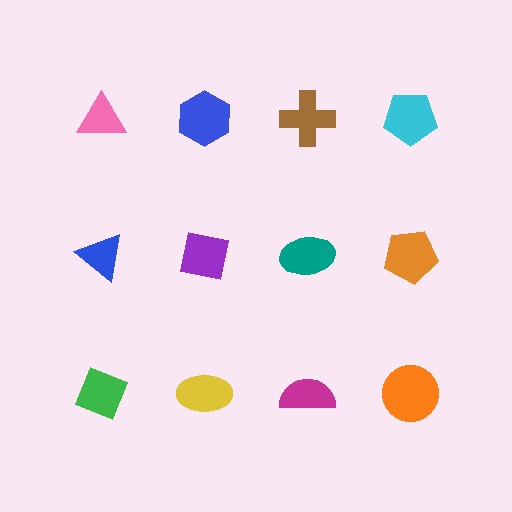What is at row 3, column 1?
A green diamond.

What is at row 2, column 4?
An orange pentagon.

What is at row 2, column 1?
A blue triangle.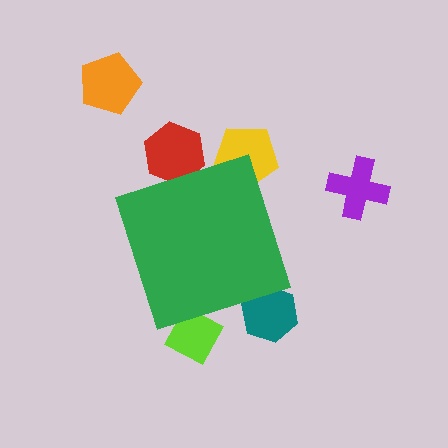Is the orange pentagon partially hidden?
No, the orange pentagon is fully visible.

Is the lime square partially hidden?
Yes, the lime square is partially hidden behind the green diamond.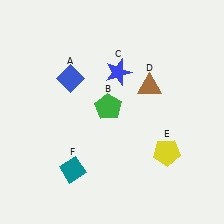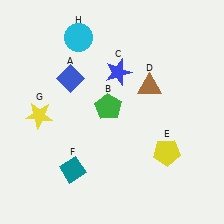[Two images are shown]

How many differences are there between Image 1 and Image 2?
There are 2 differences between the two images.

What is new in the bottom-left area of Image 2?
A yellow star (G) was added in the bottom-left area of Image 2.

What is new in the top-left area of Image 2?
A cyan circle (H) was added in the top-left area of Image 2.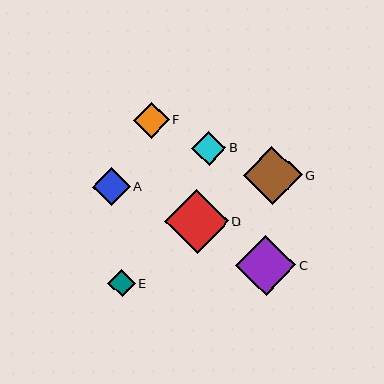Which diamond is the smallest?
Diamond E is the smallest with a size of approximately 27 pixels.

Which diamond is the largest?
Diamond D is the largest with a size of approximately 64 pixels.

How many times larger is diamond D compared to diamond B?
Diamond D is approximately 1.9 times the size of diamond B.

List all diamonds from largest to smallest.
From largest to smallest: D, C, G, A, F, B, E.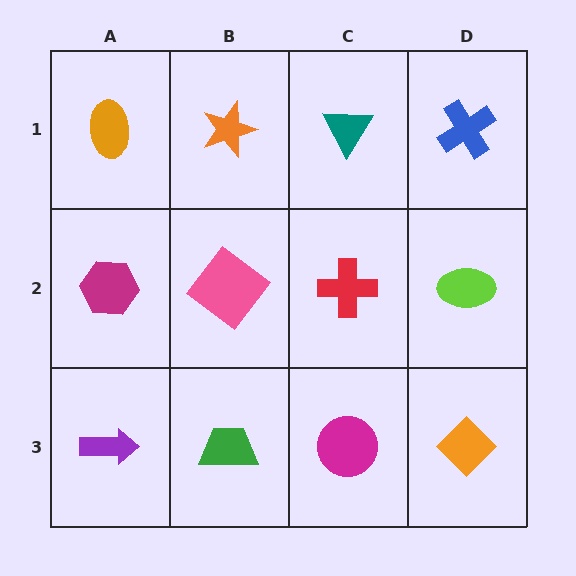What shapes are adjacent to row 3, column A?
A magenta hexagon (row 2, column A), a green trapezoid (row 3, column B).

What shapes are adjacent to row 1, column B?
A pink diamond (row 2, column B), an orange ellipse (row 1, column A), a teal triangle (row 1, column C).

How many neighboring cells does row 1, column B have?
3.